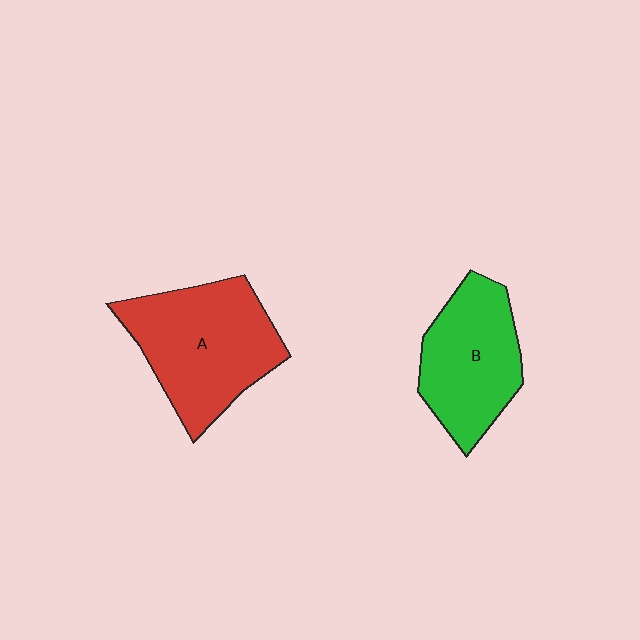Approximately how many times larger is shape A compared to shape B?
Approximately 1.3 times.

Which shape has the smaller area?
Shape B (green).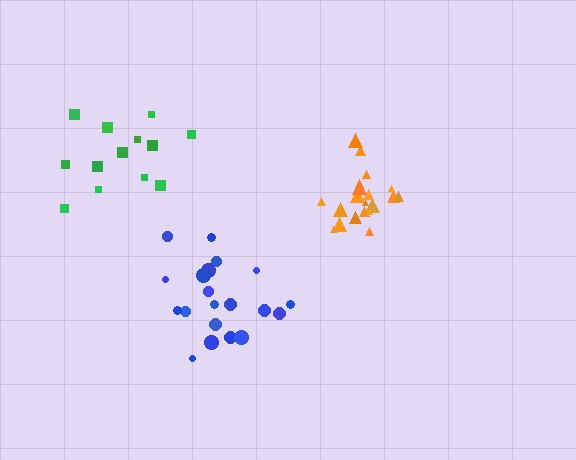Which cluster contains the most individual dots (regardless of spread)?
Blue (20).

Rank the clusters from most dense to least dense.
orange, blue, green.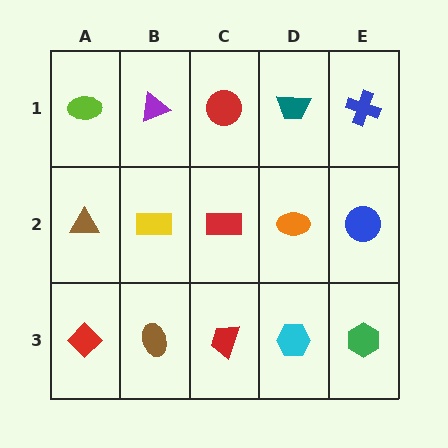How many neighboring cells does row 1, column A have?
2.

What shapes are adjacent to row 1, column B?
A yellow rectangle (row 2, column B), a lime ellipse (row 1, column A), a red circle (row 1, column C).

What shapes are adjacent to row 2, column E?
A blue cross (row 1, column E), a green hexagon (row 3, column E), an orange ellipse (row 2, column D).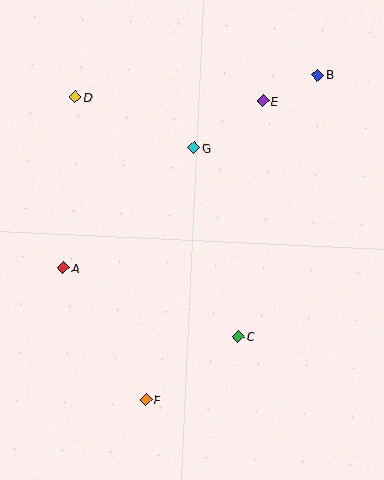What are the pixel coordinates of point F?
Point F is at (146, 400).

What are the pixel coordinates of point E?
Point E is at (263, 101).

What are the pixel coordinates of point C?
Point C is at (238, 336).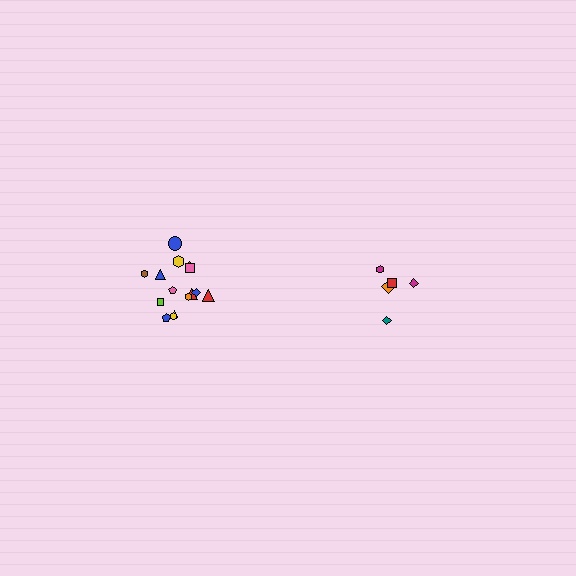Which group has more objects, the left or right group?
The left group.